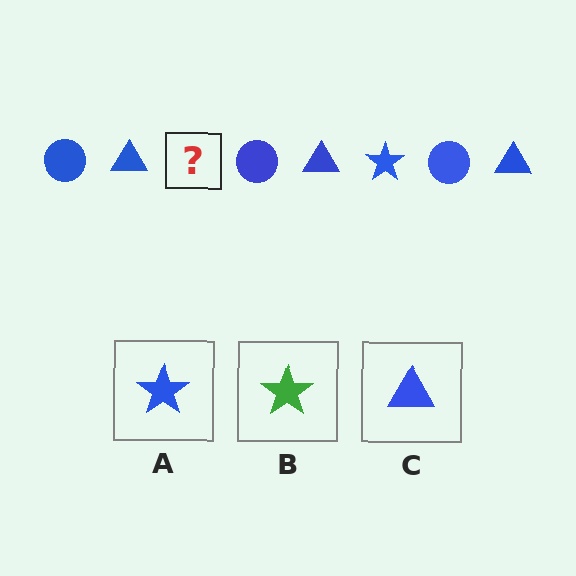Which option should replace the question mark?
Option A.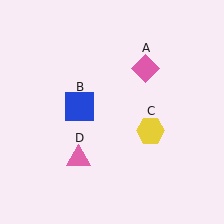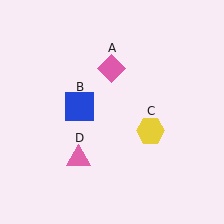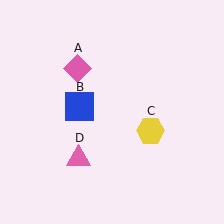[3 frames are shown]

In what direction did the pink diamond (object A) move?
The pink diamond (object A) moved left.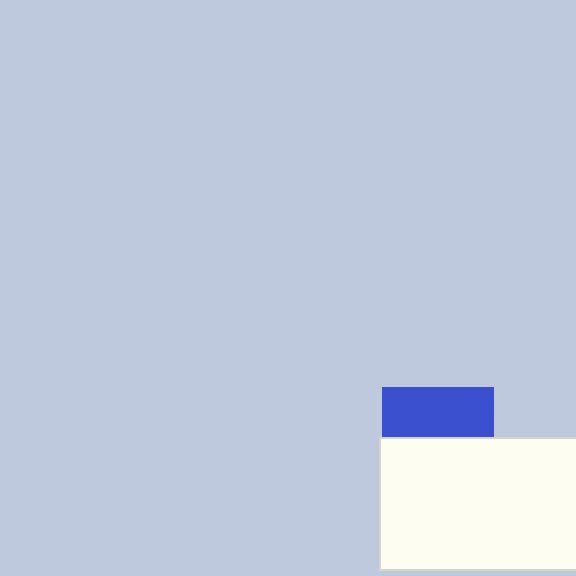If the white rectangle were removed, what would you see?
You would see the complete blue square.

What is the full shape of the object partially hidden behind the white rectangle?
The partially hidden object is a blue square.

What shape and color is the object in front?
The object in front is a white rectangle.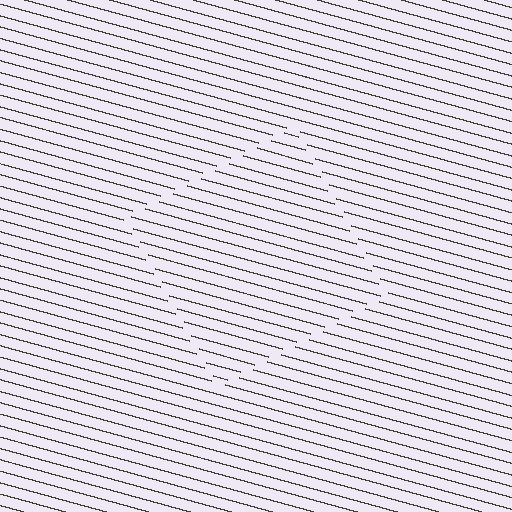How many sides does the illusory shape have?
4 sides — the line-ends trace a square.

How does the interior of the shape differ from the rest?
The interior of the shape contains the same grating, shifted by half a period — the contour is defined by the phase discontinuity where line-ends from the inner and outer gratings abut.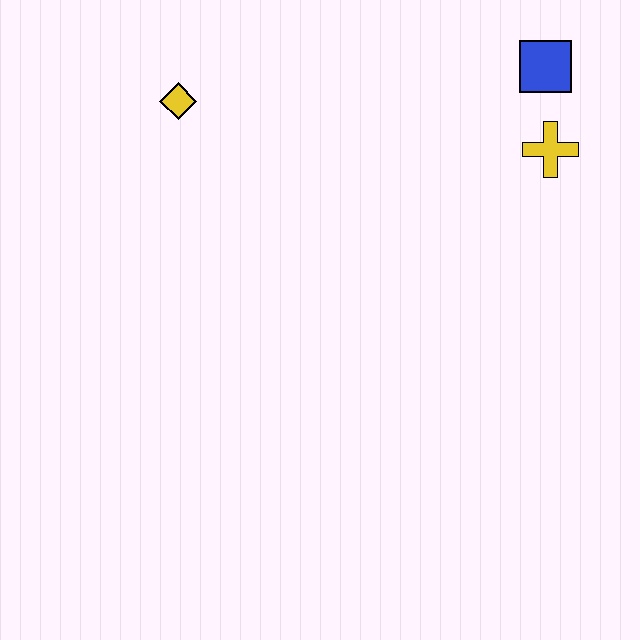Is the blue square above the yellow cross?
Yes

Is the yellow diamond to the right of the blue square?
No